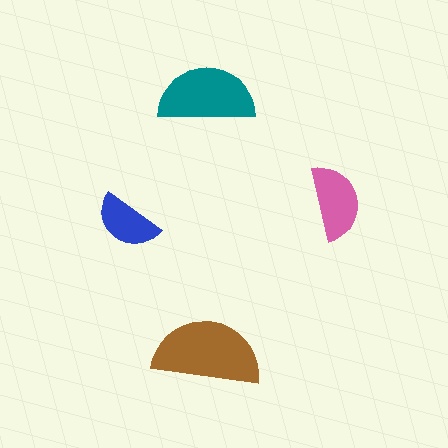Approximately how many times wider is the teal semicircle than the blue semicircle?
About 1.5 times wider.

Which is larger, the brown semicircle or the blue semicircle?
The brown one.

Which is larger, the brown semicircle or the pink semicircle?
The brown one.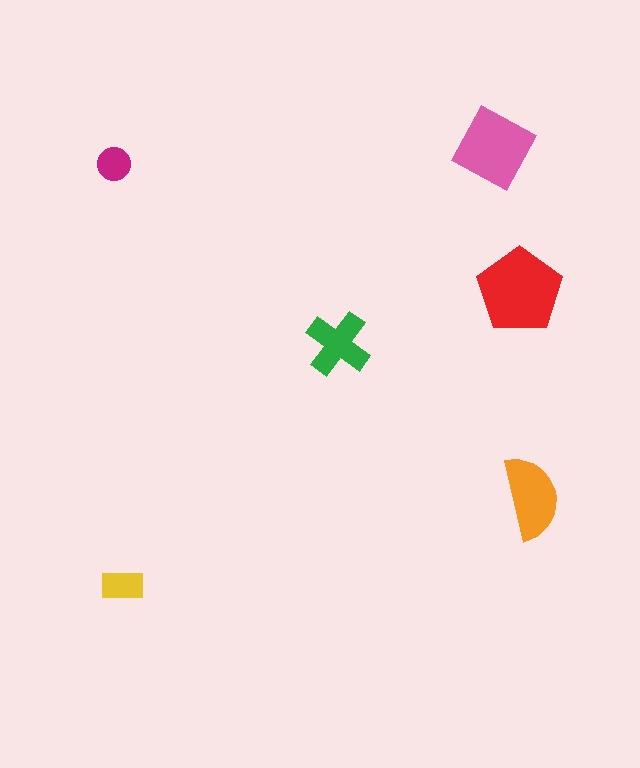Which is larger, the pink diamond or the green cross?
The pink diamond.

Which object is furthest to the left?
The magenta circle is leftmost.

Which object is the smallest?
The magenta circle.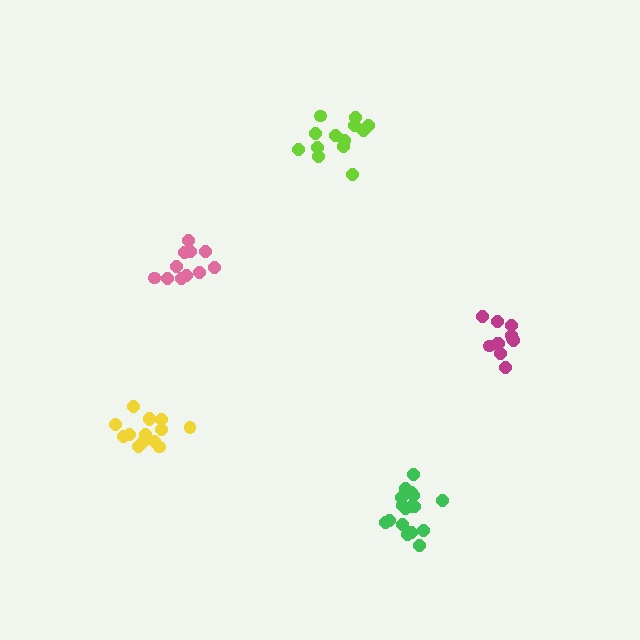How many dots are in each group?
Group 1: 11 dots, Group 2: 13 dots, Group 3: 11 dots, Group 4: 14 dots, Group 5: 17 dots (66 total).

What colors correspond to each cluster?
The clusters are colored: magenta, lime, pink, yellow, green.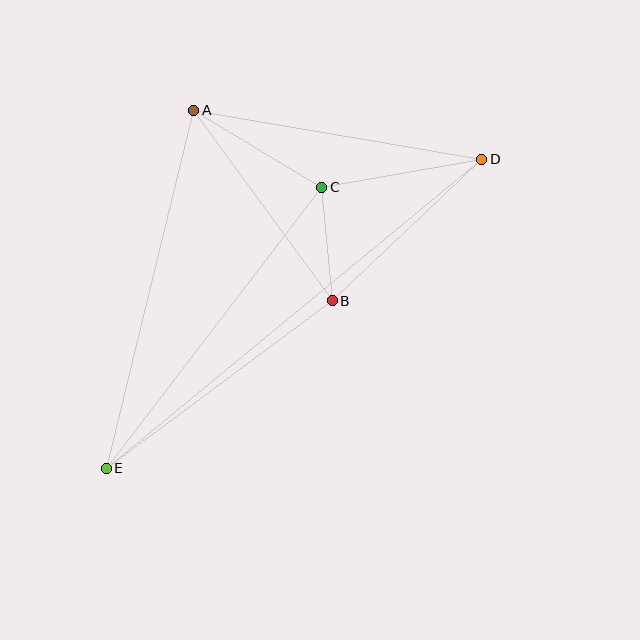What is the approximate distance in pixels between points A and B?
The distance between A and B is approximately 235 pixels.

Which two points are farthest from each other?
Points D and E are farthest from each other.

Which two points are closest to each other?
Points B and C are closest to each other.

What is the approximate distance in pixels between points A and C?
The distance between A and C is approximately 149 pixels.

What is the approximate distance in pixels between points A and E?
The distance between A and E is approximately 369 pixels.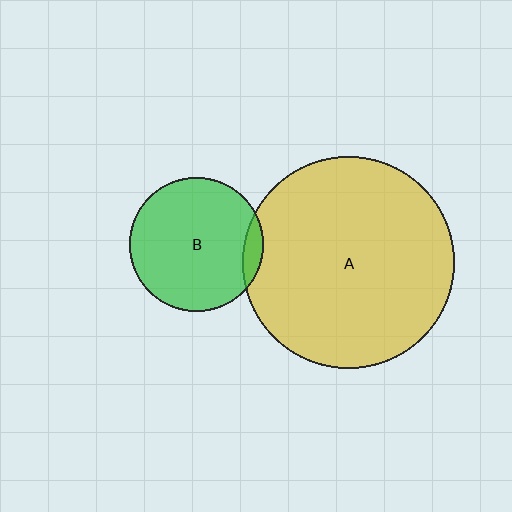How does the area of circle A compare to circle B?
Approximately 2.5 times.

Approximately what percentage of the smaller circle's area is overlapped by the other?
Approximately 5%.